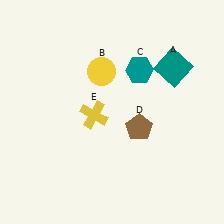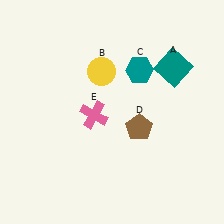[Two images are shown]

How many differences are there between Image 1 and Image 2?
There is 1 difference between the two images.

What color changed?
The cross (E) changed from yellow in Image 1 to pink in Image 2.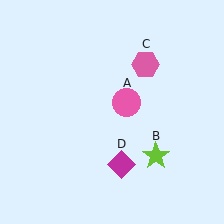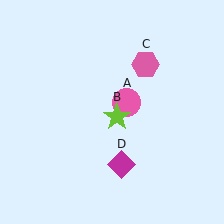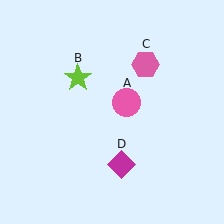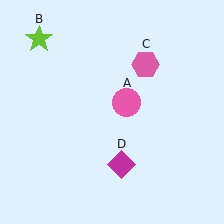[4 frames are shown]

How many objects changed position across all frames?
1 object changed position: lime star (object B).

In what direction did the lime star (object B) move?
The lime star (object B) moved up and to the left.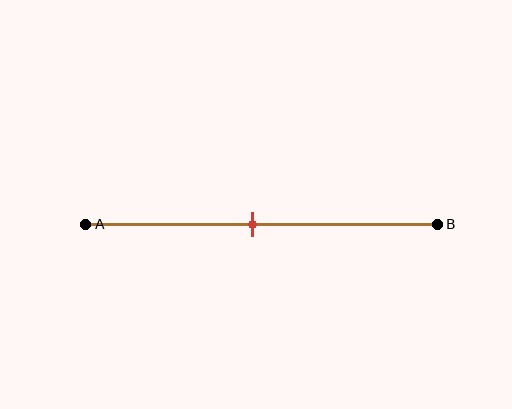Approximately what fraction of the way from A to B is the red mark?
The red mark is approximately 45% of the way from A to B.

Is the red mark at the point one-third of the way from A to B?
No, the mark is at about 45% from A, not at the 33% one-third point.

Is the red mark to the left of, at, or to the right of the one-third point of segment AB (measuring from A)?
The red mark is to the right of the one-third point of segment AB.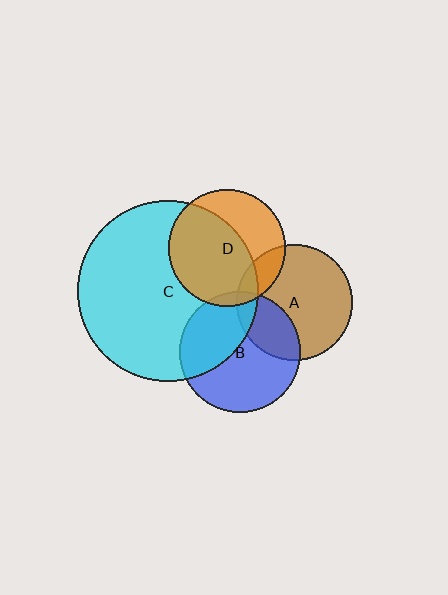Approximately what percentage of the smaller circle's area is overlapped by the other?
Approximately 30%.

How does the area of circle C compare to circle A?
Approximately 2.4 times.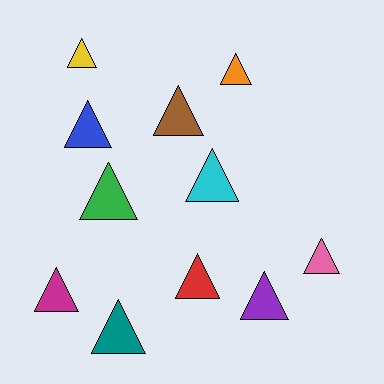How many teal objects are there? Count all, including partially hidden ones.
There is 1 teal object.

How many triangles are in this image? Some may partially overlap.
There are 11 triangles.